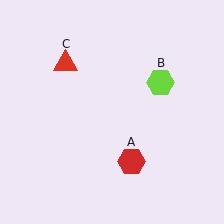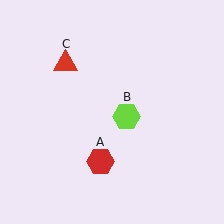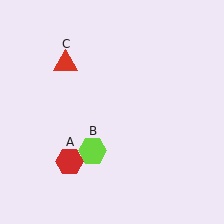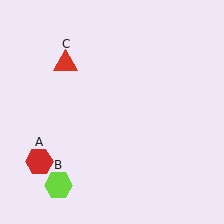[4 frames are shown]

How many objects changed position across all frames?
2 objects changed position: red hexagon (object A), lime hexagon (object B).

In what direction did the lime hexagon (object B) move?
The lime hexagon (object B) moved down and to the left.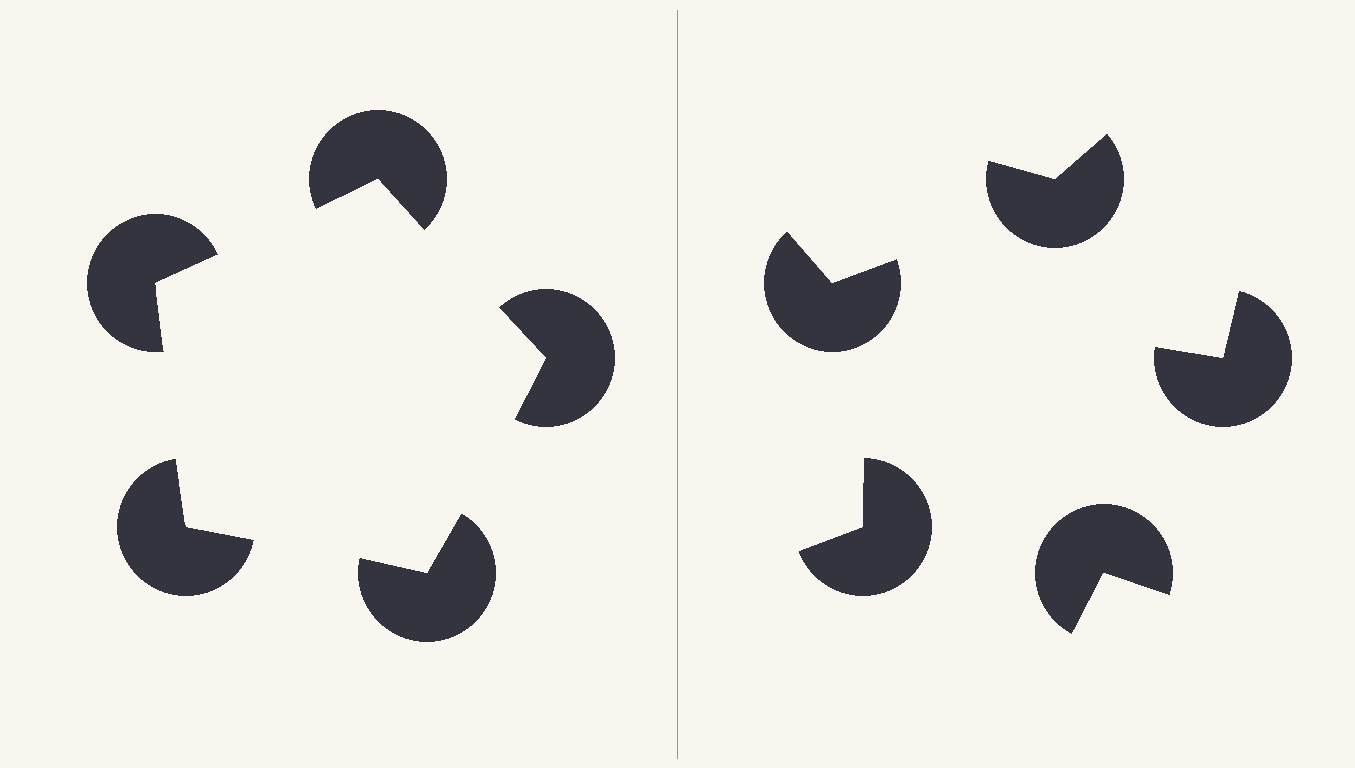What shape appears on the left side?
An illusory pentagon.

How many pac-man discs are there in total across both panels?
10 — 5 on each side.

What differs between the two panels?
The pac-man discs are positioned identically on both sides; only the wedge orientations differ. On the left they align to a pentagon; on the right they are misaligned.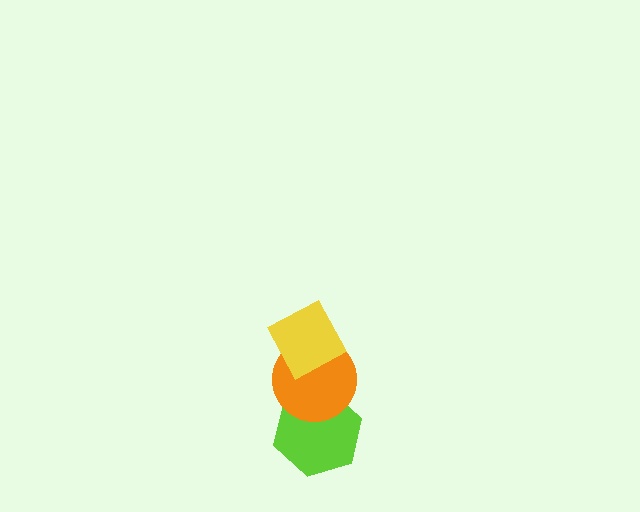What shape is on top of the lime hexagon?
The orange circle is on top of the lime hexagon.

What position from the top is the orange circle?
The orange circle is 2nd from the top.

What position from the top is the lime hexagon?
The lime hexagon is 3rd from the top.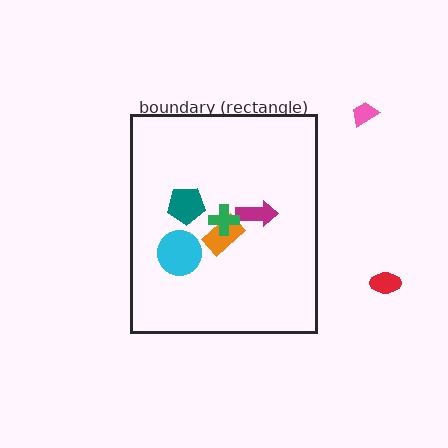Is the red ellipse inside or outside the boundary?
Outside.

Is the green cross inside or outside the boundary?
Inside.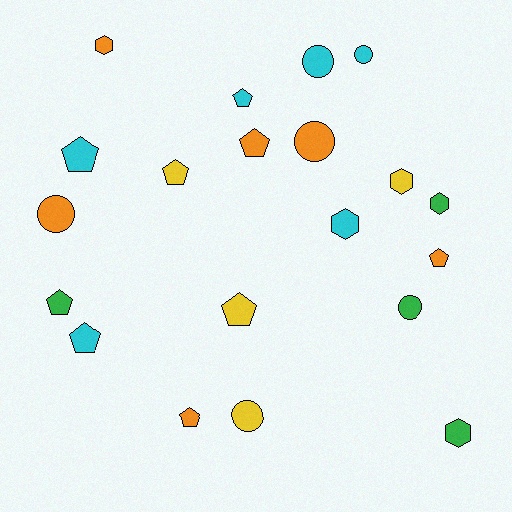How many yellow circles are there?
There is 1 yellow circle.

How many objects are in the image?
There are 20 objects.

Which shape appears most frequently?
Pentagon, with 9 objects.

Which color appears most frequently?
Cyan, with 6 objects.